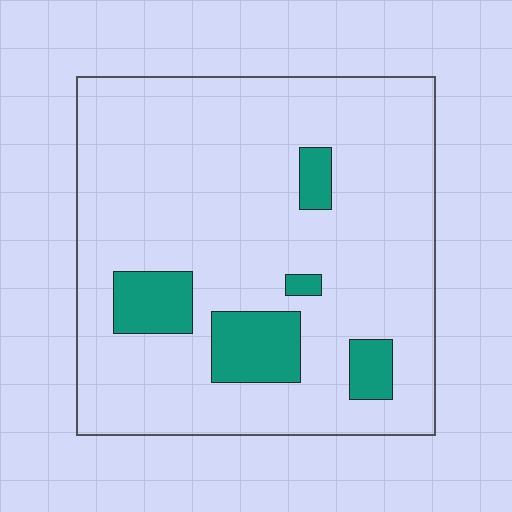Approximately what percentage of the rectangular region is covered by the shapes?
Approximately 15%.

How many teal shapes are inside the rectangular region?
5.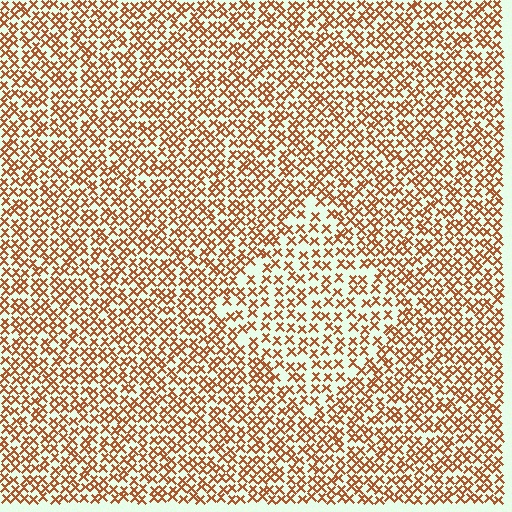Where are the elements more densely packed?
The elements are more densely packed outside the diamond boundary.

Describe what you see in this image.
The image contains small brown elements arranged at two different densities. A diamond-shaped region is visible where the elements are less densely packed than the surrounding area.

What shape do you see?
I see a diamond.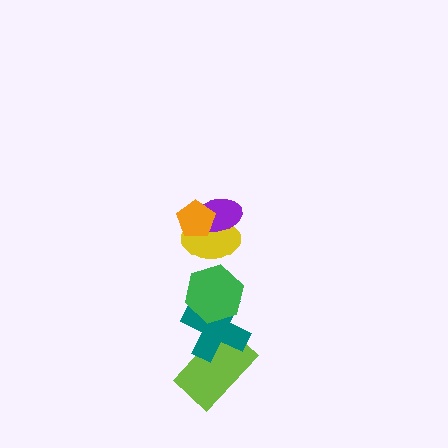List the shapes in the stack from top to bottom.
From top to bottom: the orange pentagon, the purple ellipse, the yellow ellipse, the green hexagon, the teal cross, the lime rectangle.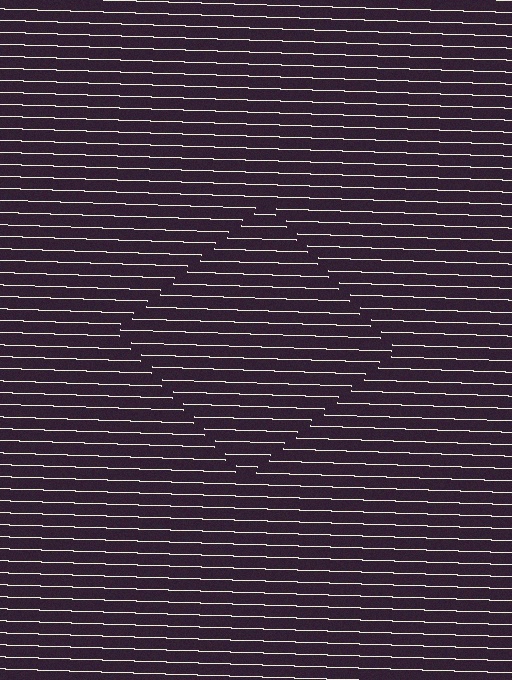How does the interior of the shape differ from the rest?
The interior of the shape contains the same grating, shifted by half a period — the contour is defined by the phase discontinuity where line-ends from the inner and outer gratings abut.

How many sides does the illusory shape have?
4 sides — the line-ends trace a square.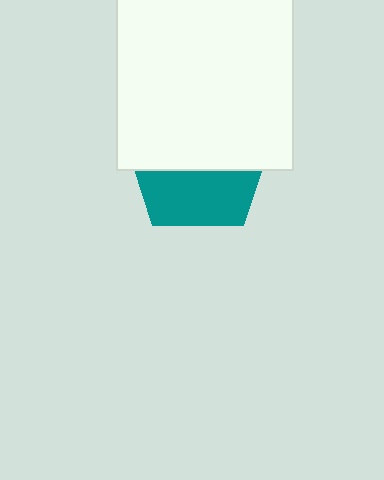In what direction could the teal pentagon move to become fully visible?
The teal pentagon could move down. That would shift it out from behind the white square entirely.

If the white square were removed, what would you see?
You would see the complete teal pentagon.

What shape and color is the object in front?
The object in front is a white square.